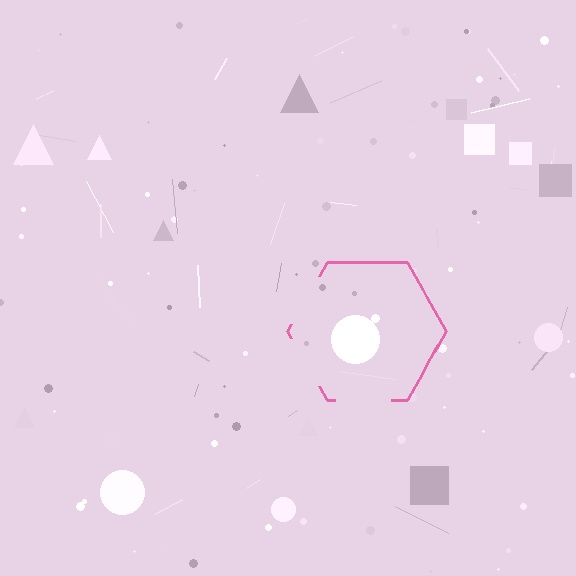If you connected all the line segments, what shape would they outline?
They would outline a hexagon.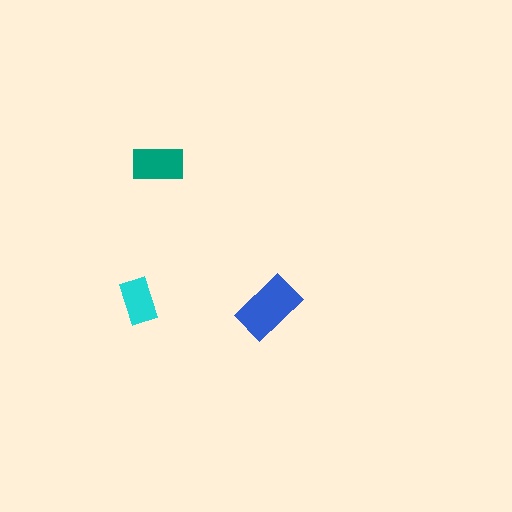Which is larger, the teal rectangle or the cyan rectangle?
The teal one.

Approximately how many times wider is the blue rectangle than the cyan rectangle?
About 1.5 times wider.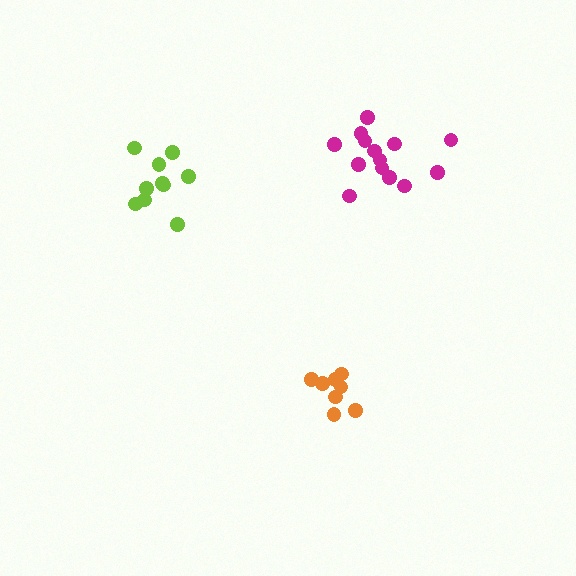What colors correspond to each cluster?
The clusters are colored: orange, lime, magenta.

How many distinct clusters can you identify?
There are 3 distinct clusters.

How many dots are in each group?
Group 1: 8 dots, Group 2: 10 dots, Group 3: 14 dots (32 total).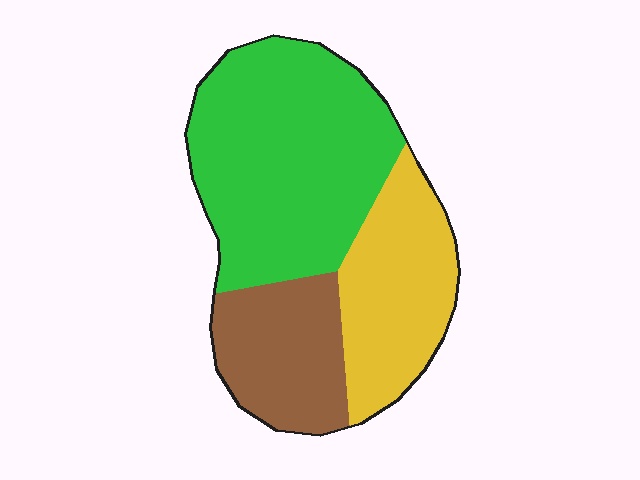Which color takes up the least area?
Brown, at roughly 20%.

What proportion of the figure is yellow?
Yellow takes up about one quarter (1/4) of the figure.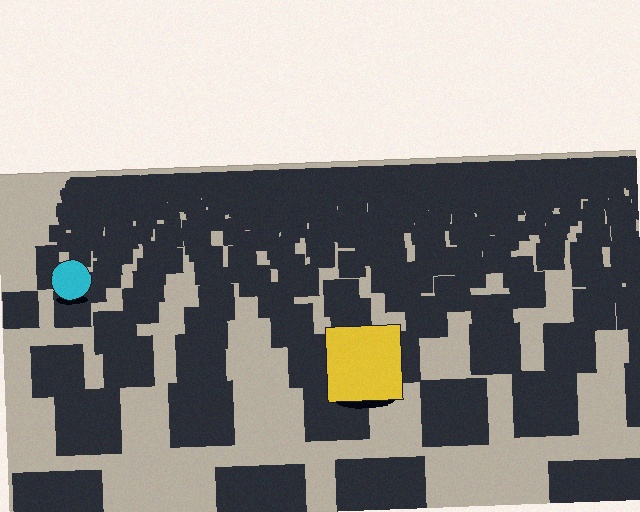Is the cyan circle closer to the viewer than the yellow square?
No. The yellow square is closer — you can tell from the texture gradient: the ground texture is coarser near it.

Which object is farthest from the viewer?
The cyan circle is farthest from the viewer. It appears smaller and the ground texture around it is denser.